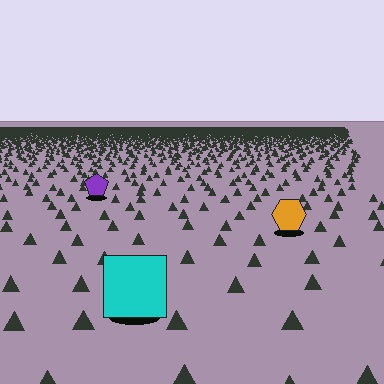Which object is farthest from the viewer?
The purple pentagon is farthest from the viewer. It appears smaller and the ground texture around it is denser.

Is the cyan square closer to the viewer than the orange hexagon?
Yes. The cyan square is closer — you can tell from the texture gradient: the ground texture is coarser near it.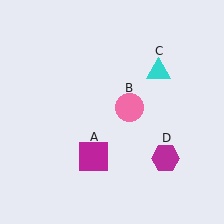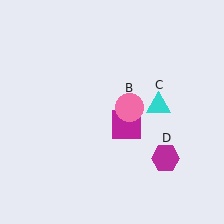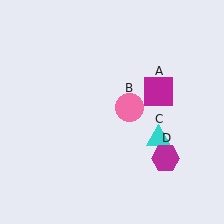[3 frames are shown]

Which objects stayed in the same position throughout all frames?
Pink circle (object B) and magenta hexagon (object D) remained stationary.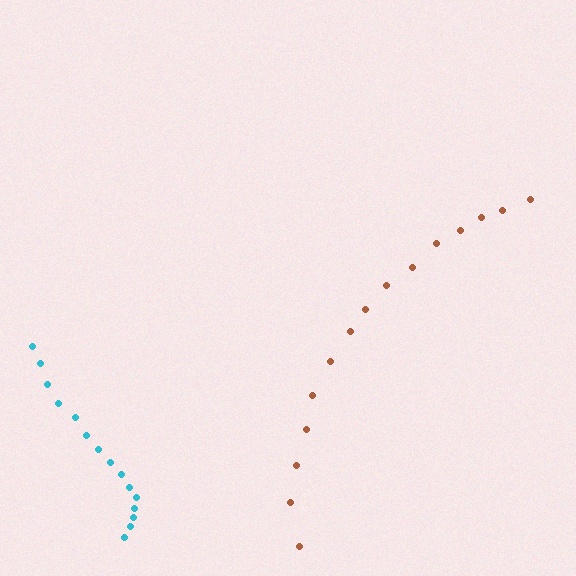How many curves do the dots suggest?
There are 2 distinct paths.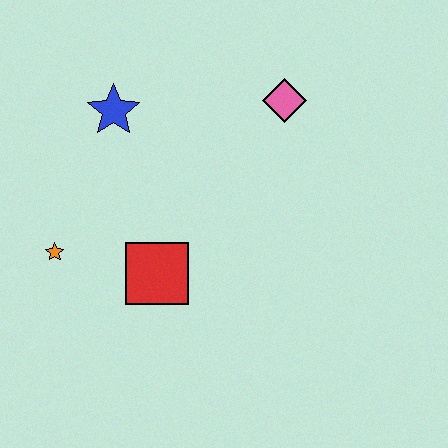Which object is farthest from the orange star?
The pink diamond is farthest from the orange star.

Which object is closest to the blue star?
The orange star is closest to the blue star.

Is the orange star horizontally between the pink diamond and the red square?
No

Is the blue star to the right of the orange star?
Yes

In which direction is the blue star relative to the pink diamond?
The blue star is to the left of the pink diamond.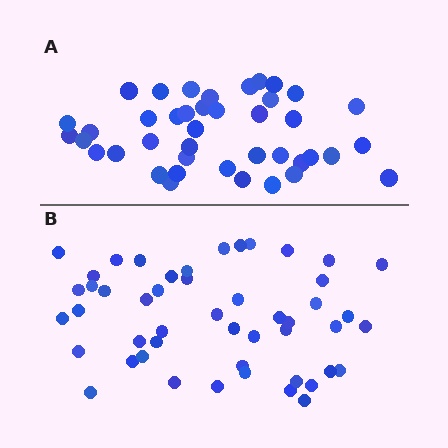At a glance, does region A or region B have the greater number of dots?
Region B (the bottom region) has more dots.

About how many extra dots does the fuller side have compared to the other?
Region B has roughly 8 or so more dots than region A.